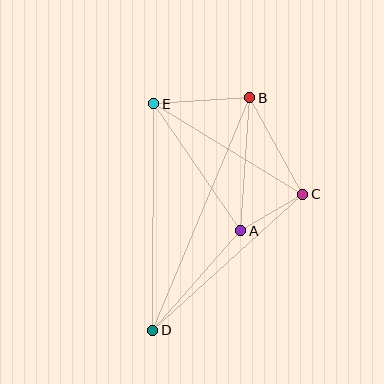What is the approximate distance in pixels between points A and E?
The distance between A and E is approximately 154 pixels.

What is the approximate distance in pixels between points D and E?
The distance between D and E is approximately 226 pixels.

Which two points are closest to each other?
Points A and C are closest to each other.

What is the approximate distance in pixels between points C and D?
The distance between C and D is approximately 203 pixels.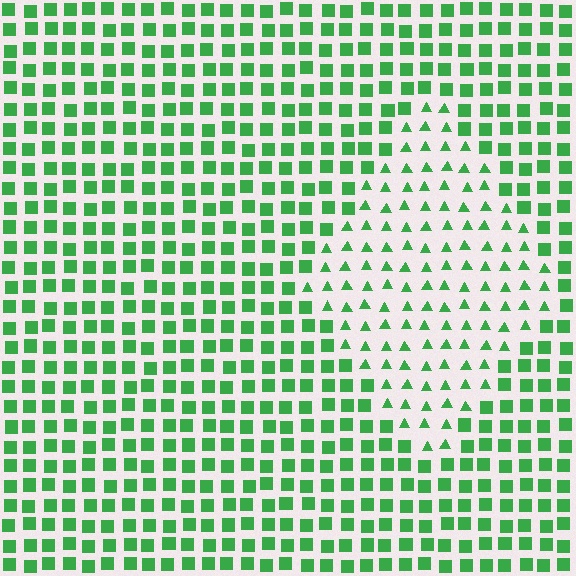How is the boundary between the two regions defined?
The boundary is defined by a change in element shape: triangles inside vs. squares outside. All elements share the same color and spacing.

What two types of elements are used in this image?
The image uses triangles inside the diamond region and squares outside it.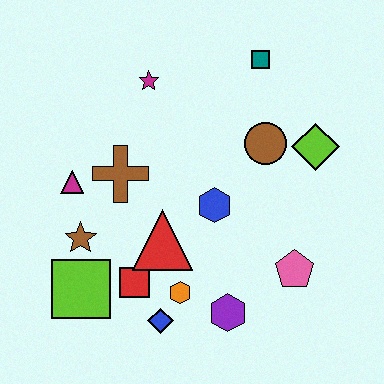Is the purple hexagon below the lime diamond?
Yes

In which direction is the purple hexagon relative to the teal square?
The purple hexagon is below the teal square.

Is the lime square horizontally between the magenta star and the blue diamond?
No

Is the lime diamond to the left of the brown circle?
No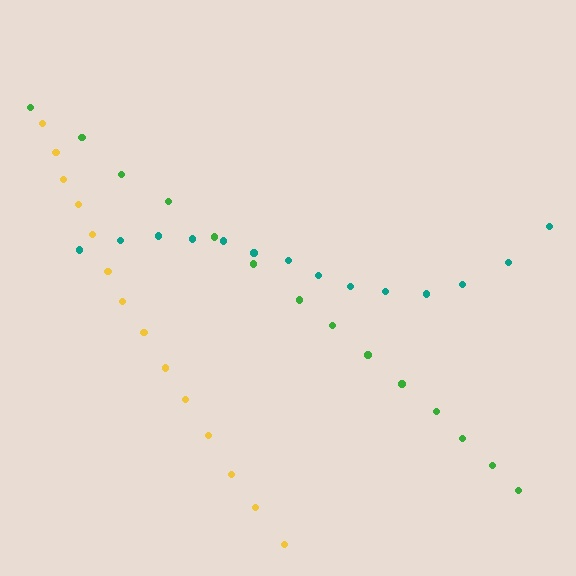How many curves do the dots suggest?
There are 3 distinct paths.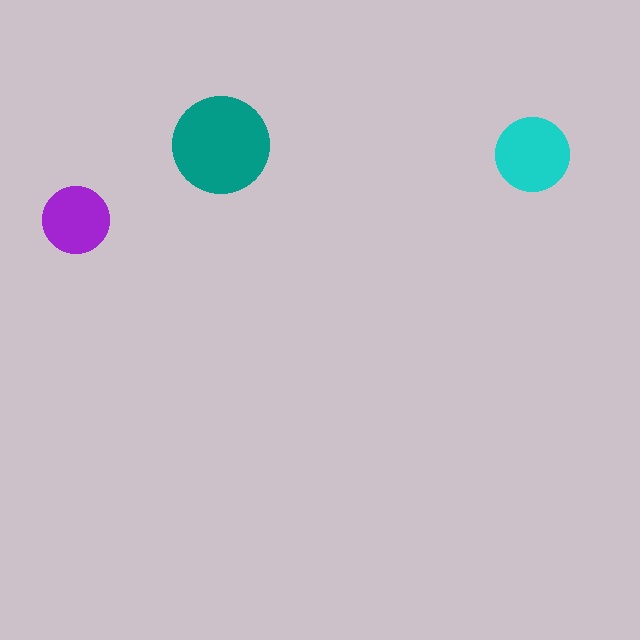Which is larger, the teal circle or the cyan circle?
The teal one.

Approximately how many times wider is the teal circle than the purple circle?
About 1.5 times wider.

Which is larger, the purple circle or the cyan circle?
The cyan one.